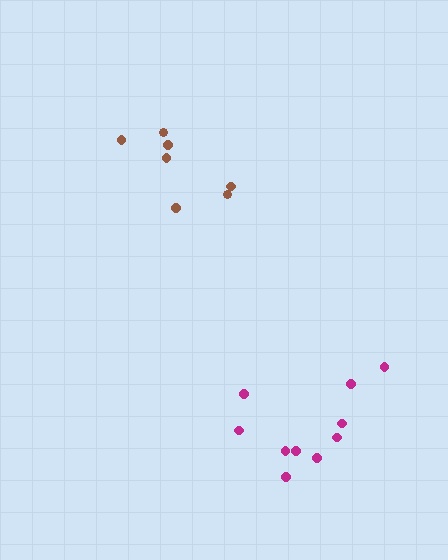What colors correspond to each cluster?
The clusters are colored: brown, magenta.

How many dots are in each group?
Group 1: 7 dots, Group 2: 10 dots (17 total).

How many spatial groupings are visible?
There are 2 spatial groupings.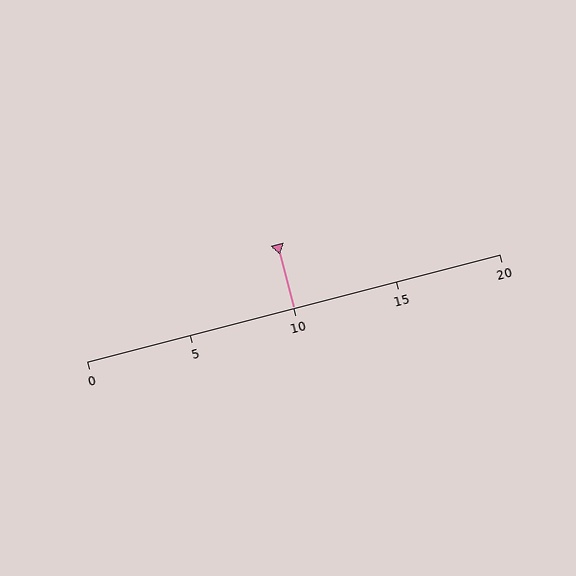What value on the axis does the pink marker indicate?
The marker indicates approximately 10.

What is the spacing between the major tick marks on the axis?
The major ticks are spaced 5 apart.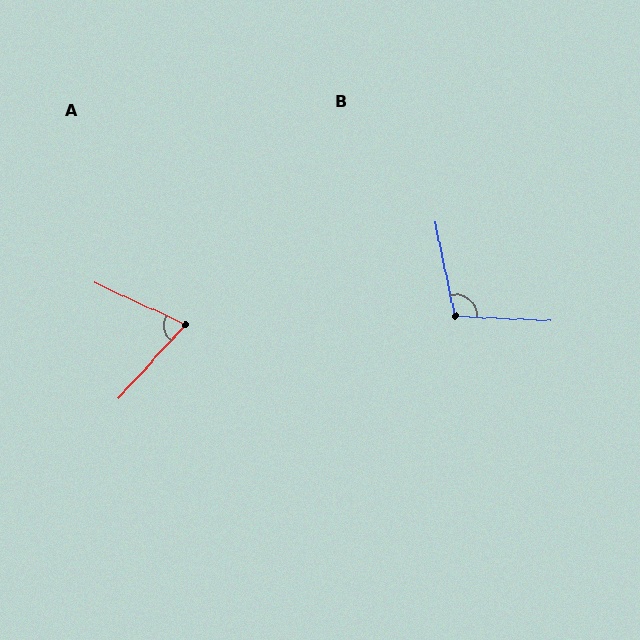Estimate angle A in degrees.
Approximately 72 degrees.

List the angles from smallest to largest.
A (72°), B (105°).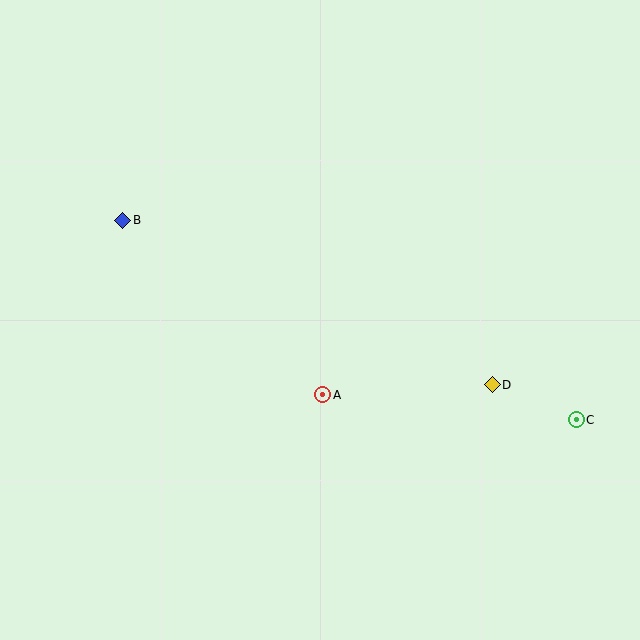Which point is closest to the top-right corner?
Point D is closest to the top-right corner.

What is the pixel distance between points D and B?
The distance between D and B is 405 pixels.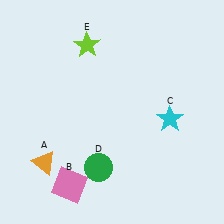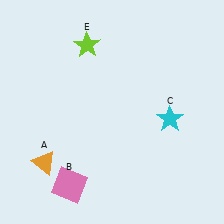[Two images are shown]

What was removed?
The green circle (D) was removed in Image 2.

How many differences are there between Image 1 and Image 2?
There is 1 difference between the two images.